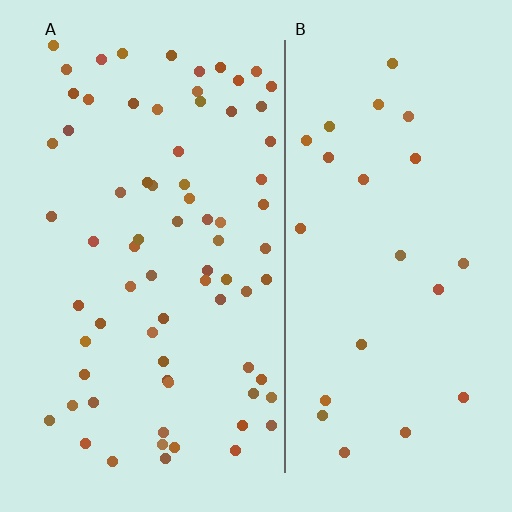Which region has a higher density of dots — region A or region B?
A (the left).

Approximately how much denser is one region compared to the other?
Approximately 3.0× — region A over region B.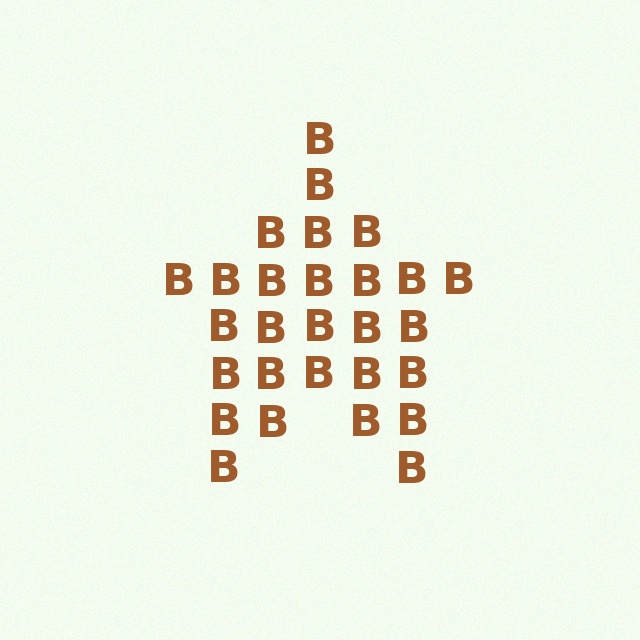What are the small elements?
The small elements are letter B's.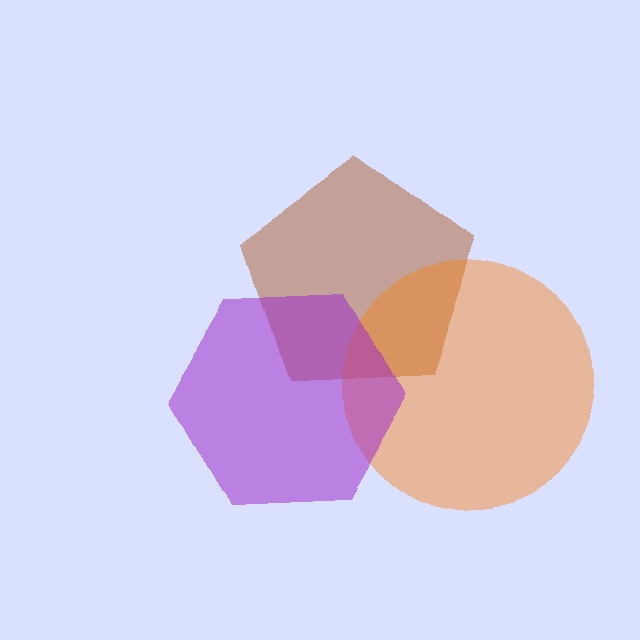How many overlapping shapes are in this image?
There are 3 overlapping shapes in the image.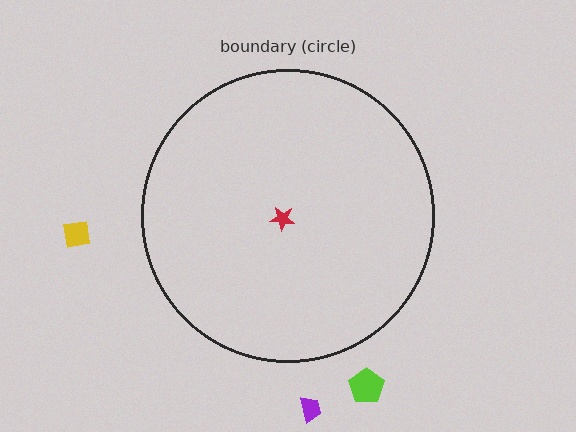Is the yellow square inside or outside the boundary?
Outside.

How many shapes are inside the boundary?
1 inside, 3 outside.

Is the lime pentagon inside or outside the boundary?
Outside.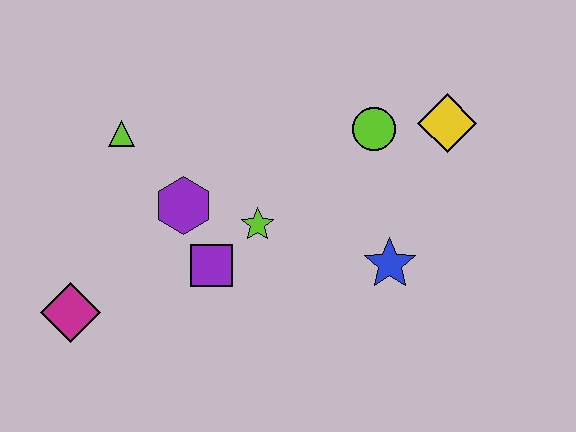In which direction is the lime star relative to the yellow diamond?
The lime star is to the left of the yellow diamond.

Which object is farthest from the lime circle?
The magenta diamond is farthest from the lime circle.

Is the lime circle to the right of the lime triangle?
Yes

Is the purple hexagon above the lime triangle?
No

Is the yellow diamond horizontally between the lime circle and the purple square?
No